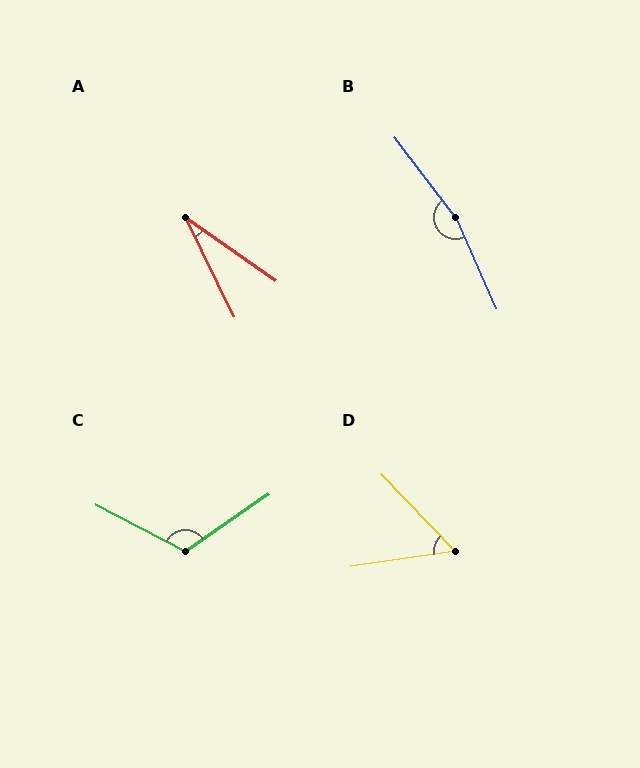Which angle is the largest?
B, at approximately 167 degrees.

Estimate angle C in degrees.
Approximately 118 degrees.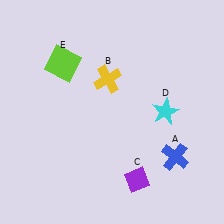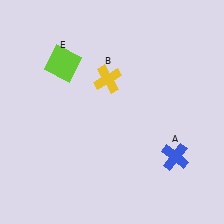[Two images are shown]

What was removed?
The cyan star (D), the purple diamond (C) were removed in Image 2.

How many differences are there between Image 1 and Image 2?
There are 2 differences between the two images.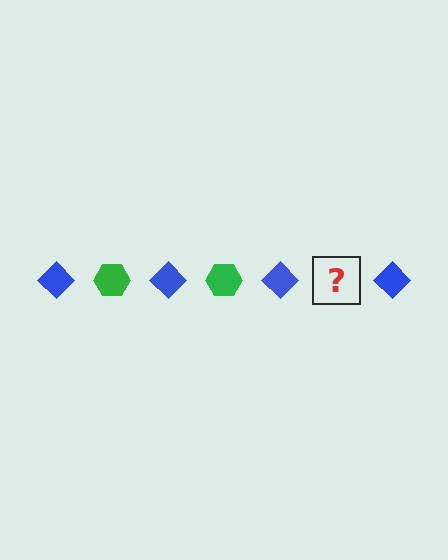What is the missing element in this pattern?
The missing element is a green hexagon.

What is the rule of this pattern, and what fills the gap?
The rule is that the pattern alternates between blue diamond and green hexagon. The gap should be filled with a green hexagon.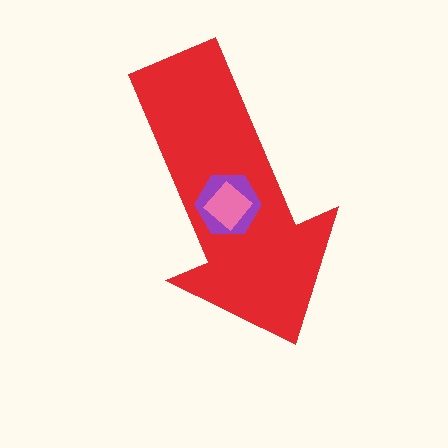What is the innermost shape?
The pink diamond.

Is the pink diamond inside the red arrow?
Yes.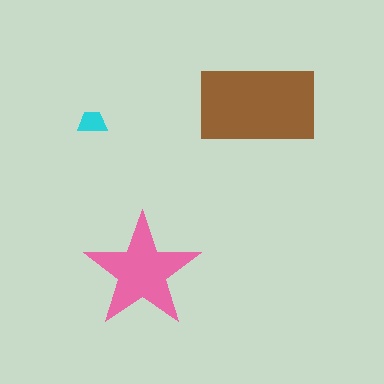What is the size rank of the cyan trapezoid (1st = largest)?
3rd.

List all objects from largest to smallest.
The brown rectangle, the pink star, the cyan trapezoid.